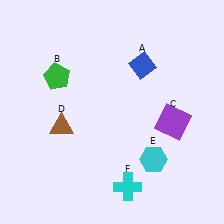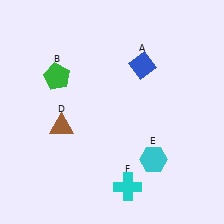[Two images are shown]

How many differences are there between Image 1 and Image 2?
There is 1 difference between the two images.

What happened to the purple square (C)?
The purple square (C) was removed in Image 2. It was in the bottom-right area of Image 1.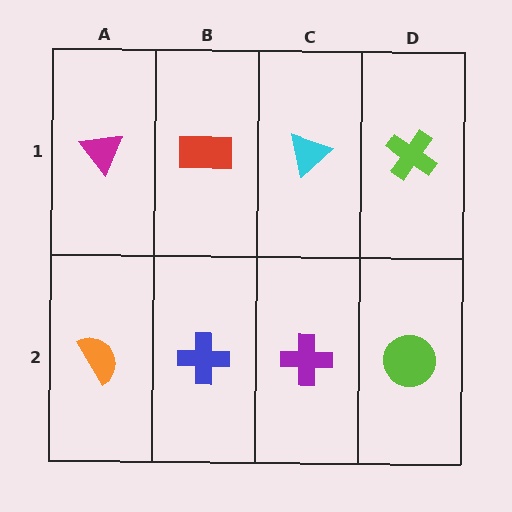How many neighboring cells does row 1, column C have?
3.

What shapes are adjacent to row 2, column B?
A red rectangle (row 1, column B), an orange semicircle (row 2, column A), a purple cross (row 2, column C).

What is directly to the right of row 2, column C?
A lime circle.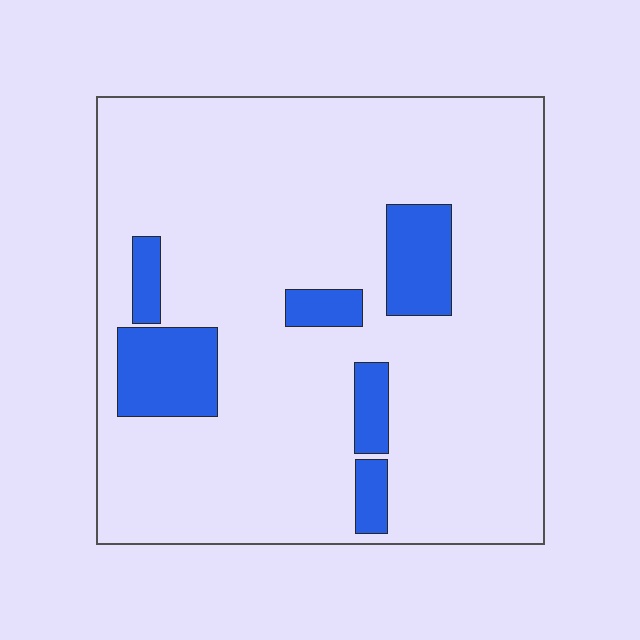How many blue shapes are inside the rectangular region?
6.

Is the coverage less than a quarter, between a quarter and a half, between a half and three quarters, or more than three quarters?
Less than a quarter.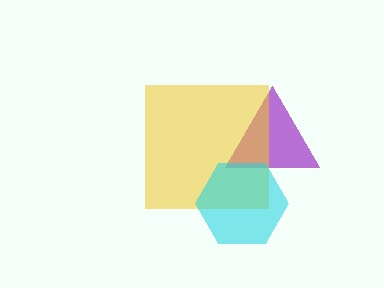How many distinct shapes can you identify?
There are 3 distinct shapes: a purple triangle, a yellow square, a cyan hexagon.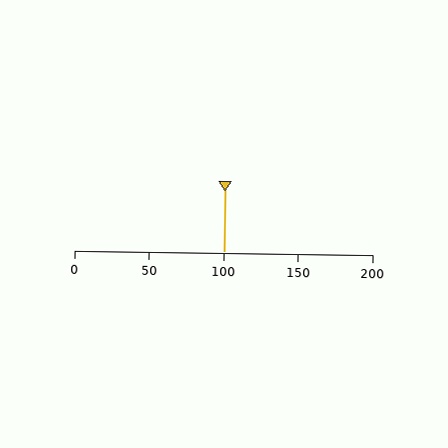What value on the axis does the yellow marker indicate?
The marker indicates approximately 100.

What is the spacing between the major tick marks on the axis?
The major ticks are spaced 50 apart.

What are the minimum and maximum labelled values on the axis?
The axis runs from 0 to 200.